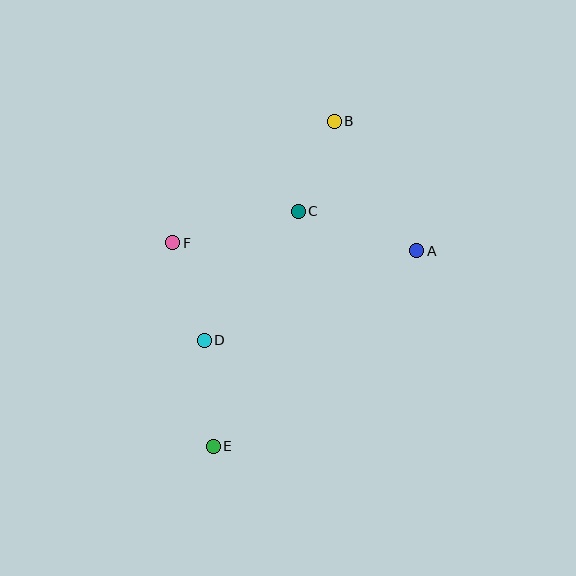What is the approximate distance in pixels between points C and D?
The distance between C and D is approximately 160 pixels.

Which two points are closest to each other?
Points B and C are closest to each other.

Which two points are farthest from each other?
Points B and E are farthest from each other.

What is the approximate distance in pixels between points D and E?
The distance between D and E is approximately 106 pixels.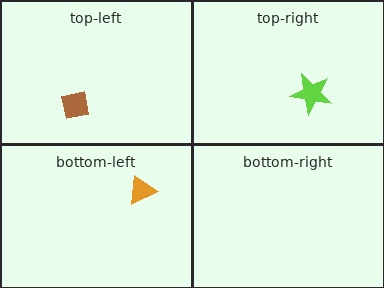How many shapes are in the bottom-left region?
1.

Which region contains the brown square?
The top-left region.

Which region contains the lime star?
The top-right region.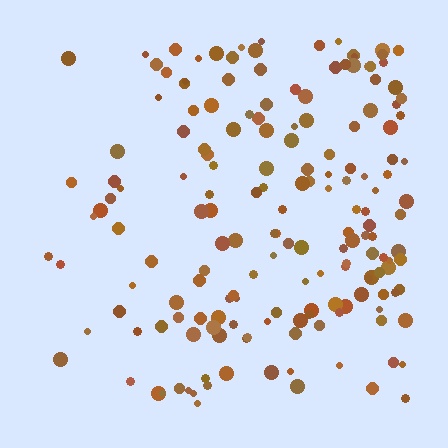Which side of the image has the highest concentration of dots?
The right.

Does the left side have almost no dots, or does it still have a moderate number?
Still a moderate number, just noticeably fewer than the right.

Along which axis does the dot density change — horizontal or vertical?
Horizontal.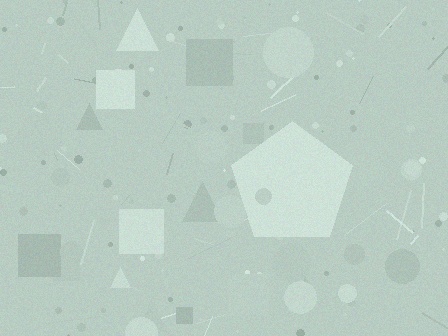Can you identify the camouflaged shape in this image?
The camouflaged shape is a pentagon.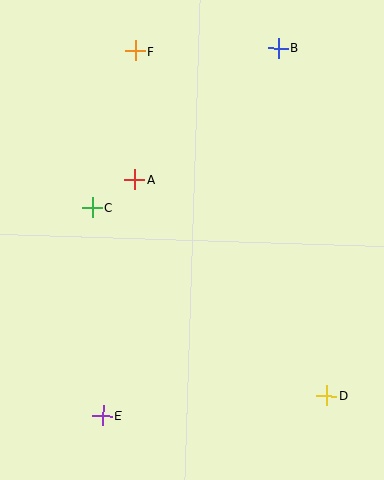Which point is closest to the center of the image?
Point A at (135, 179) is closest to the center.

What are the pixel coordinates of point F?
Point F is at (135, 51).